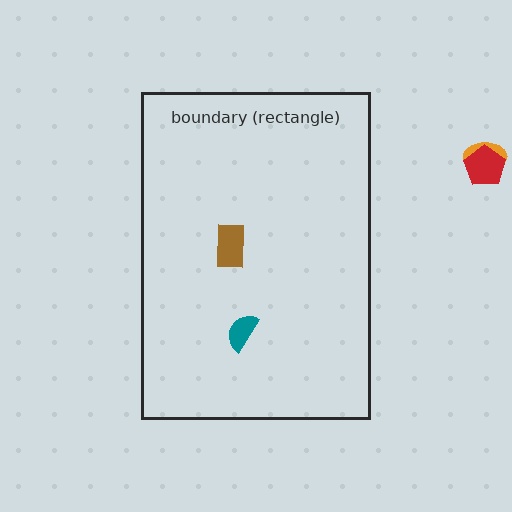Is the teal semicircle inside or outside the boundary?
Inside.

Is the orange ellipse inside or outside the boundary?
Outside.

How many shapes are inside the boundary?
2 inside, 2 outside.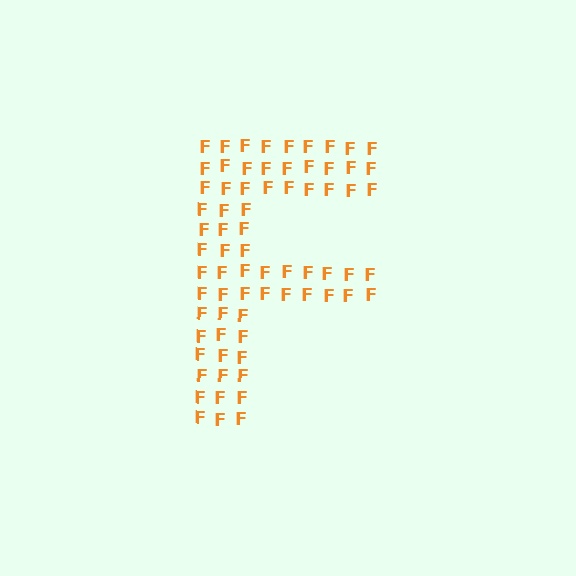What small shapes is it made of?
It is made of small letter F's.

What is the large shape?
The large shape is the letter F.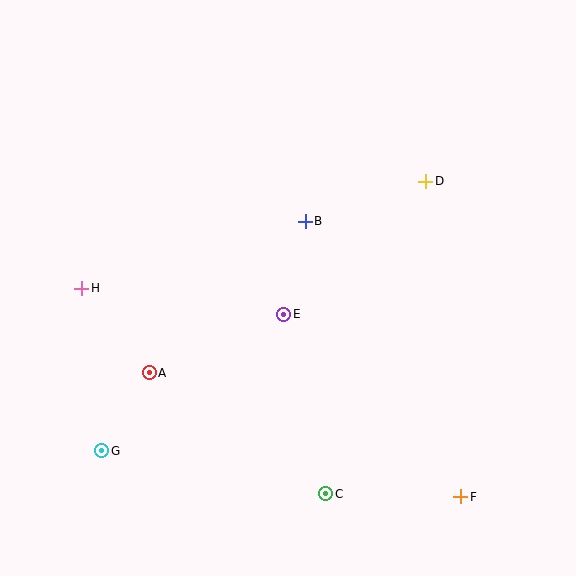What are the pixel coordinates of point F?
Point F is at (461, 497).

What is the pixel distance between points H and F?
The distance between H and F is 433 pixels.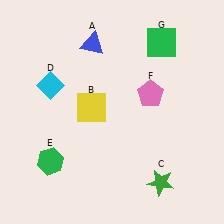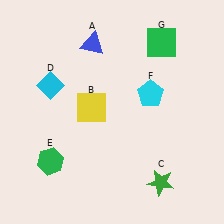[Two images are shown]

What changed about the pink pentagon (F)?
In Image 1, F is pink. In Image 2, it changed to cyan.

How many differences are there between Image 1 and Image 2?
There is 1 difference between the two images.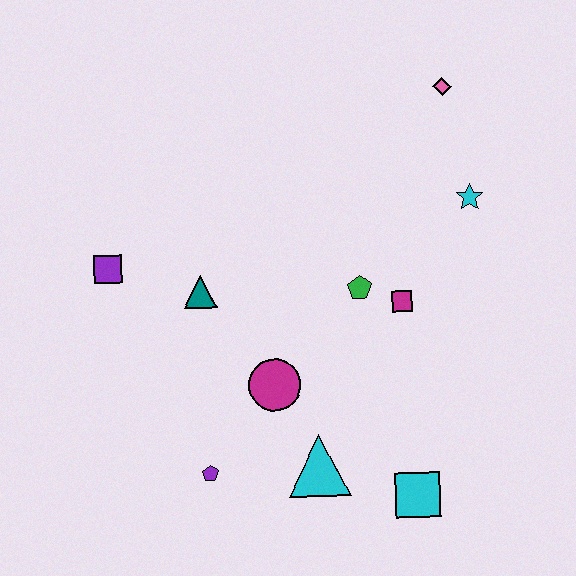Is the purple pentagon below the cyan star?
Yes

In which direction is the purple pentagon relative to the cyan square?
The purple pentagon is to the left of the cyan square.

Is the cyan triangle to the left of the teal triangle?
No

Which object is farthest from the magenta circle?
The pink diamond is farthest from the magenta circle.